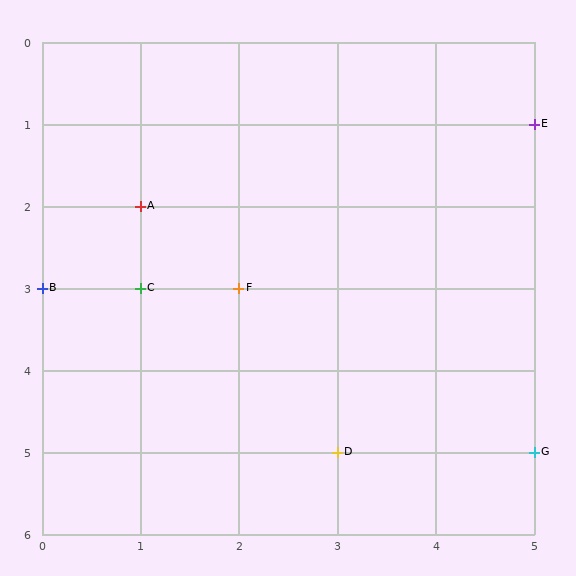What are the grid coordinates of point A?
Point A is at grid coordinates (1, 2).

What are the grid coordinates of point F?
Point F is at grid coordinates (2, 3).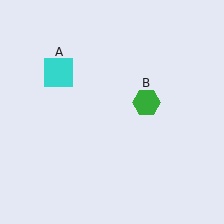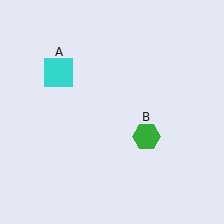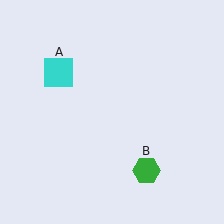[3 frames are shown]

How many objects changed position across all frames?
1 object changed position: green hexagon (object B).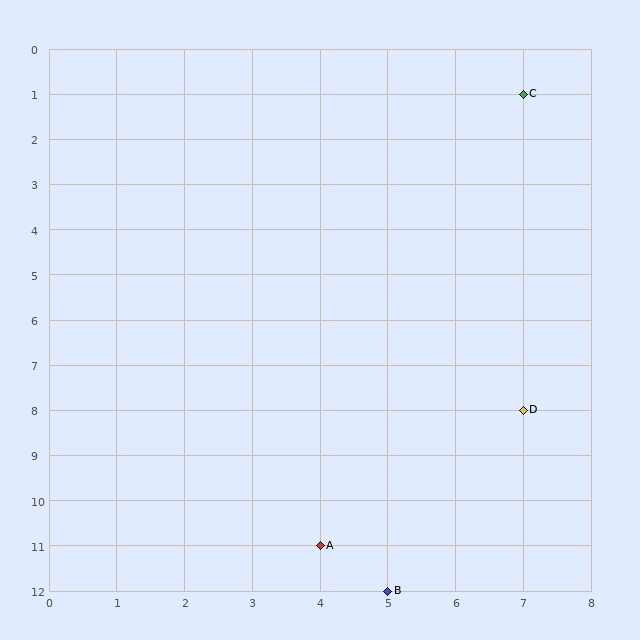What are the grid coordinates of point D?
Point D is at grid coordinates (7, 8).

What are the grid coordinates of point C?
Point C is at grid coordinates (7, 1).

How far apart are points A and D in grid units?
Points A and D are 3 columns and 3 rows apart (about 4.2 grid units diagonally).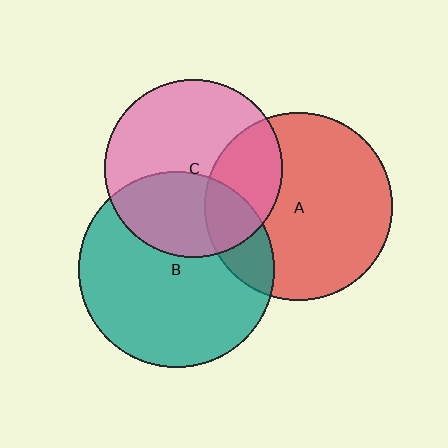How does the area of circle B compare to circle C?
Approximately 1.2 times.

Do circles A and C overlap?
Yes.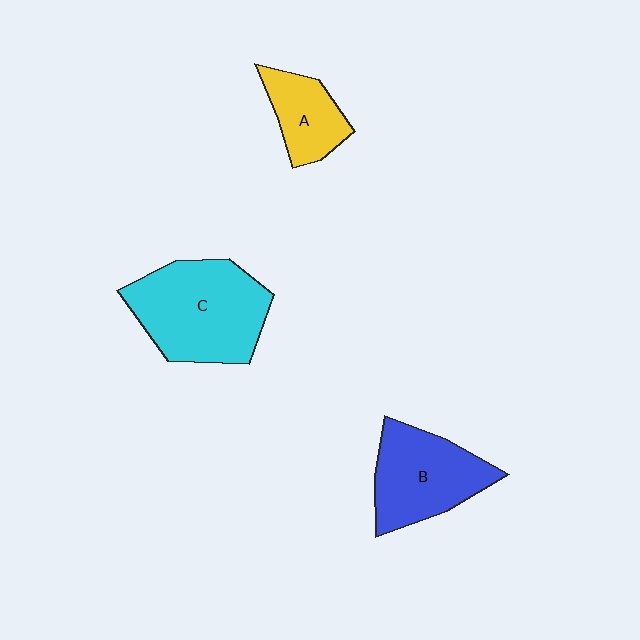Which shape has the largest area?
Shape C (cyan).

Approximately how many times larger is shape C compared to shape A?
Approximately 2.1 times.